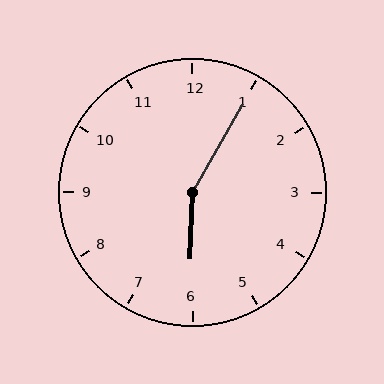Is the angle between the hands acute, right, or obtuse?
It is obtuse.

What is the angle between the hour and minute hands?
Approximately 152 degrees.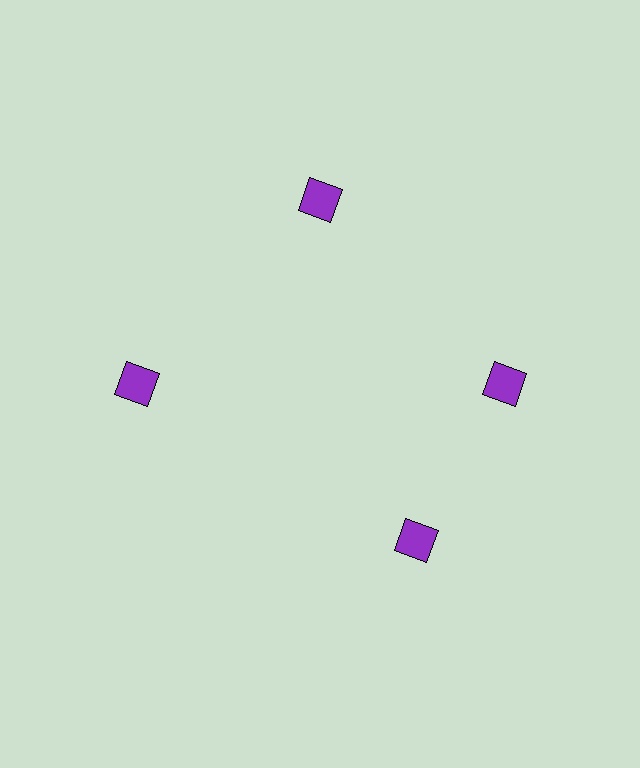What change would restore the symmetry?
The symmetry would be restored by rotating it back into even spacing with its neighbors so that all 4 squares sit at equal angles and equal distance from the center.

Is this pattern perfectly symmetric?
No. The 4 purple squares are arranged in a ring, but one element near the 6 o'clock position is rotated out of alignment along the ring, breaking the 4-fold rotational symmetry.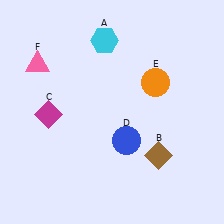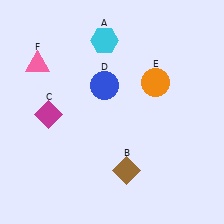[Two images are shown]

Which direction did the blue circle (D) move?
The blue circle (D) moved up.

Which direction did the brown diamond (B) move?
The brown diamond (B) moved left.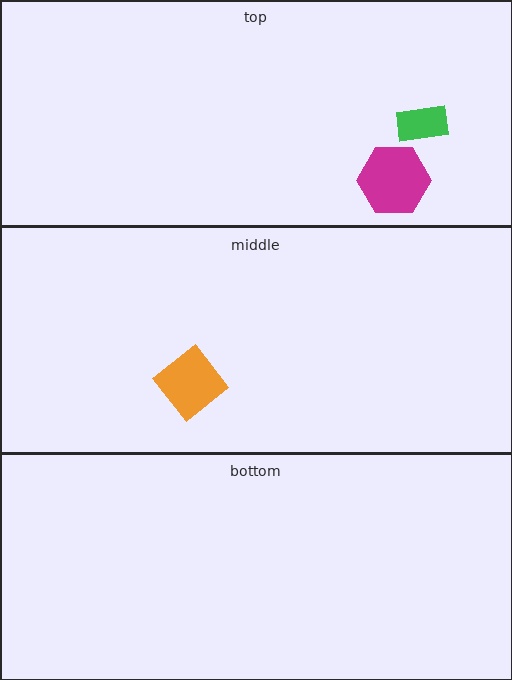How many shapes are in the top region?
2.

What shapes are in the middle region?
The orange diamond.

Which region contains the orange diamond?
The middle region.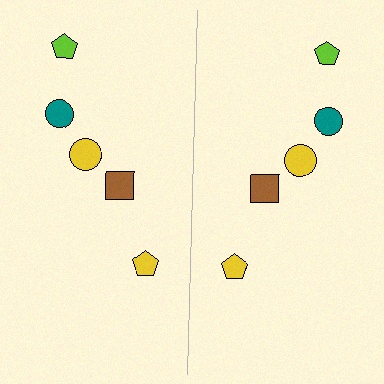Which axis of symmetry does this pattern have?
The pattern has a vertical axis of symmetry running through the center of the image.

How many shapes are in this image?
There are 10 shapes in this image.